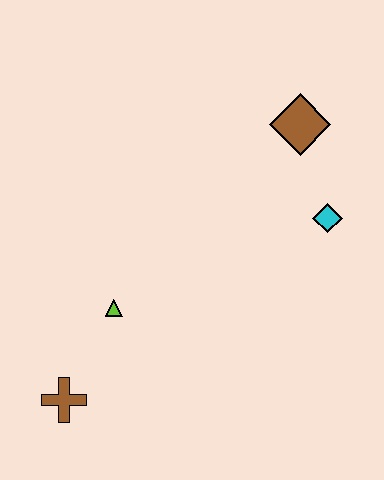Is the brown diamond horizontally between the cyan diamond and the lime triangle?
Yes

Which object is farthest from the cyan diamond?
The brown cross is farthest from the cyan diamond.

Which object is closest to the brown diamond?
The cyan diamond is closest to the brown diamond.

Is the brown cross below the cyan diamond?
Yes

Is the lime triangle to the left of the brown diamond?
Yes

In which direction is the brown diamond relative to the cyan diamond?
The brown diamond is above the cyan diamond.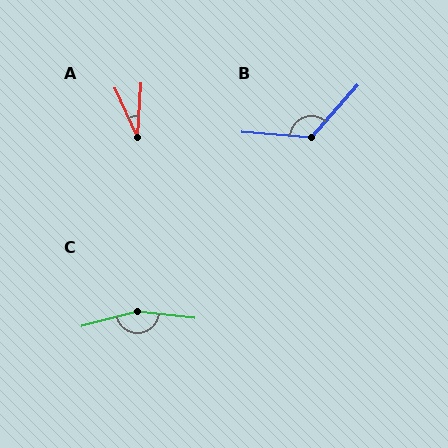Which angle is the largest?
C, at approximately 159 degrees.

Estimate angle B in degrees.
Approximately 127 degrees.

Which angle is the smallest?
A, at approximately 29 degrees.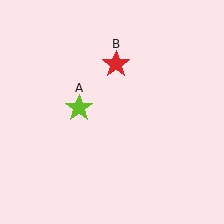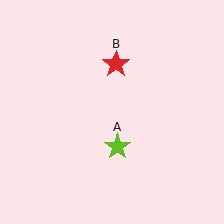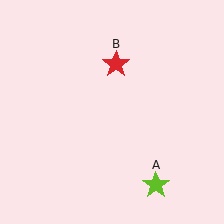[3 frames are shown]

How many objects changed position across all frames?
1 object changed position: lime star (object A).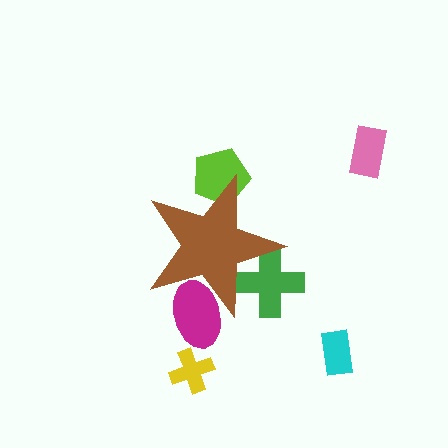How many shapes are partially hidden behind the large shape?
3 shapes are partially hidden.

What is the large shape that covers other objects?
A brown star.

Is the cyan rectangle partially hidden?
No, the cyan rectangle is fully visible.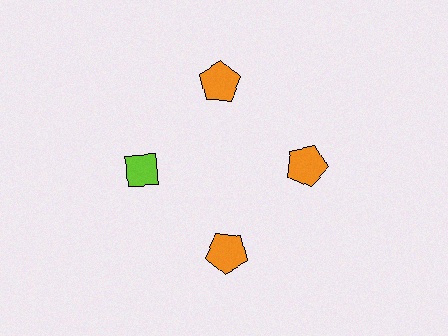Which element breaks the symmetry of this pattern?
The lime diamond at roughly the 9 o'clock position breaks the symmetry. All other shapes are orange pentagons.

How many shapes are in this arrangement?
There are 4 shapes arranged in a ring pattern.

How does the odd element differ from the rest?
It differs in both color (lime instead of orange) and shape (diamond instead of pentagon).